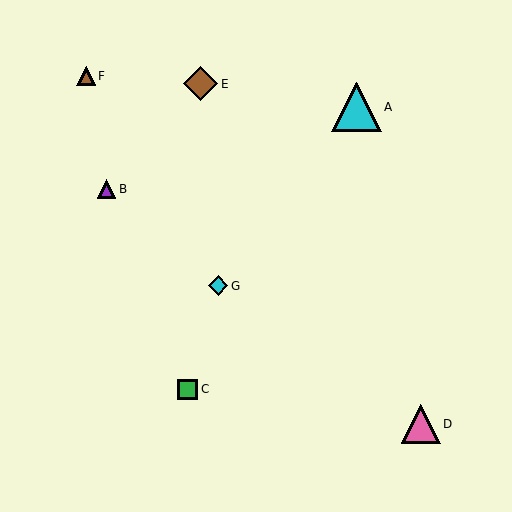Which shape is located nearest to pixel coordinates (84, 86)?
The brown triangle (labeled F) at (86, 76) is nearest to that location.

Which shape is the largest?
The cyan triangle (labeled A) is the largest.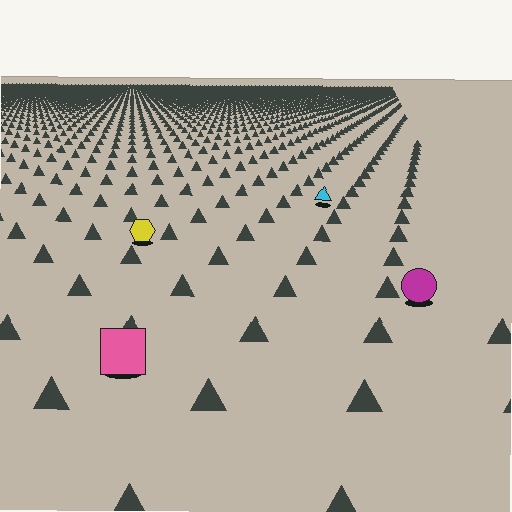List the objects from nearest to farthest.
From nearest to farthest: the pink square, the magenta circle, the yellow hexagon, the cyan triangle.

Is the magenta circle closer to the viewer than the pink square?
No. The pink square is closer — you can tell from the texture gradient: the ground texture is coarser near it.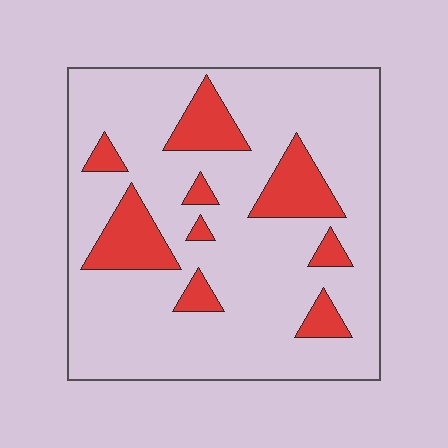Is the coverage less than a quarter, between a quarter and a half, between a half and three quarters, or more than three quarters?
Less than a quarter.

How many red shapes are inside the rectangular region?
9.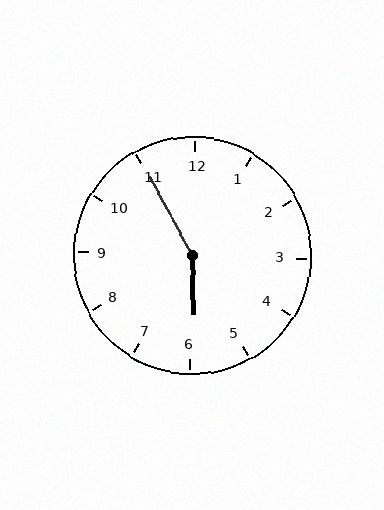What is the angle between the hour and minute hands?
Approximately 152 degrees.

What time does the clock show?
5:55.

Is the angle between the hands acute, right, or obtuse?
It is obtuse.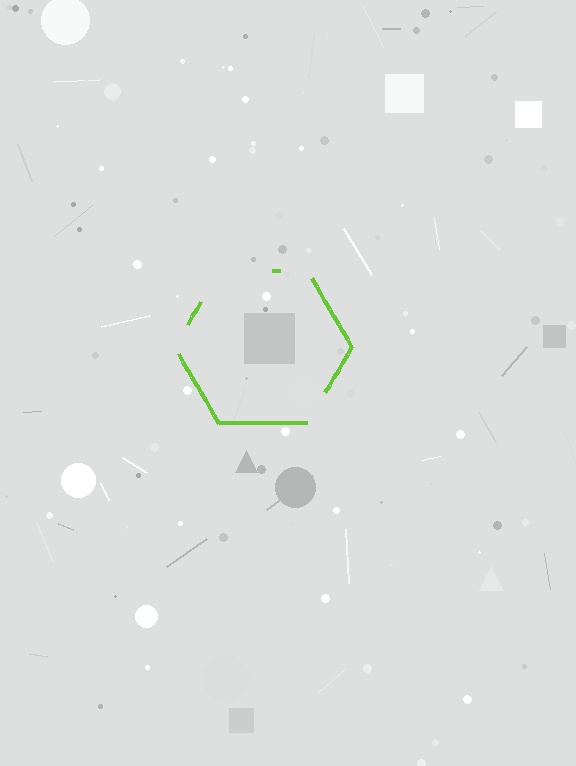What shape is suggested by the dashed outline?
The dashed outline suggests a hexagon.